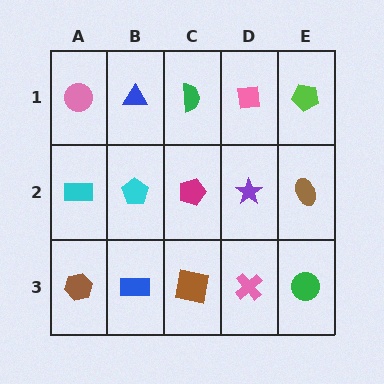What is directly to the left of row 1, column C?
A blue triangle.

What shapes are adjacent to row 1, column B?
A cyan pentagon (row 2, column B), a pink circle (row 1, column A), a green semicircle (row 1, column C).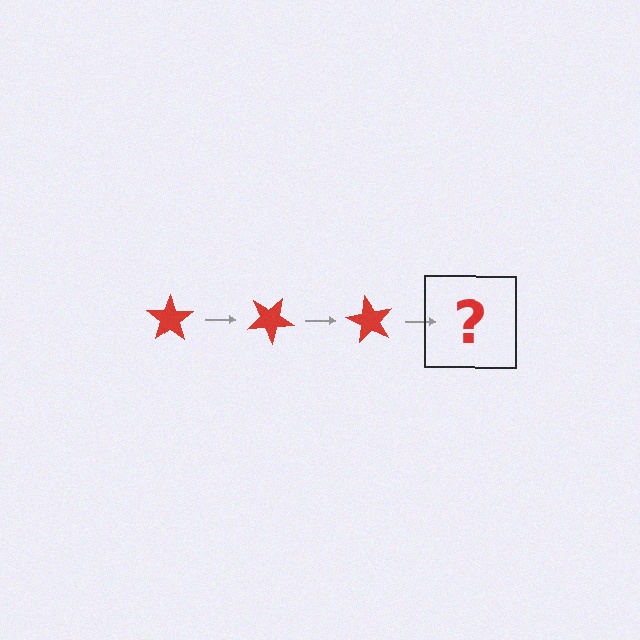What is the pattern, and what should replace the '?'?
The pattern is that the star rotates 30 degrees each step. The '?' should be a red star rotated 90 degrees.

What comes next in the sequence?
The next element should be a red star rotated 90 degrees.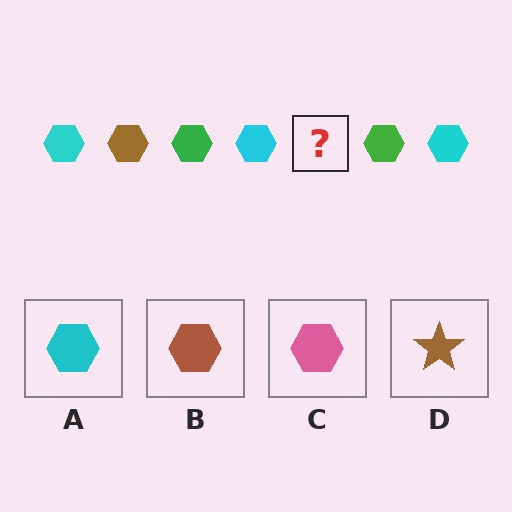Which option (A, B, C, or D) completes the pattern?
B.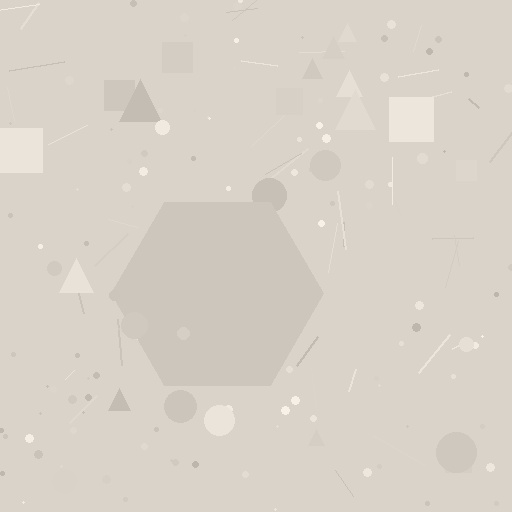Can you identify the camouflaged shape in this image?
The camouflaged shape is a hexagon.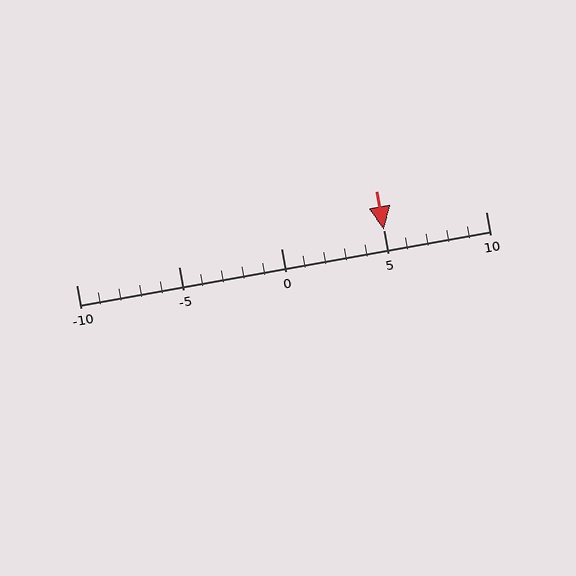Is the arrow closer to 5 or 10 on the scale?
The arrow is closer to 5.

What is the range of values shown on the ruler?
The ruler shows values from -10 to 10.